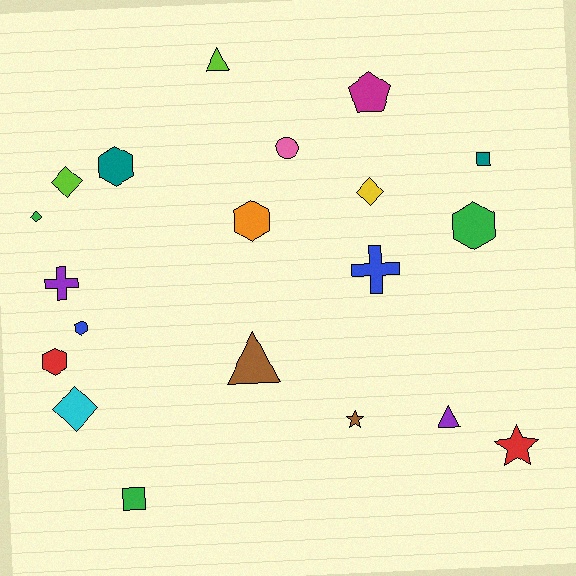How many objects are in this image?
There are 20 objects.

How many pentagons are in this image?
There is 1 pentagon.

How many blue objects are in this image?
There are 2 blue objects.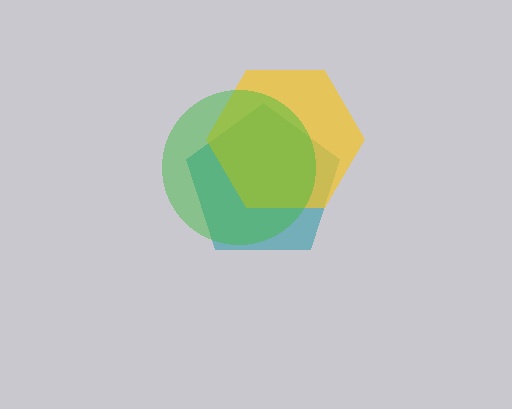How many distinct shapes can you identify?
There are 3 distinct shapes: a teal pentagon, a yellow hexagon, a green circle.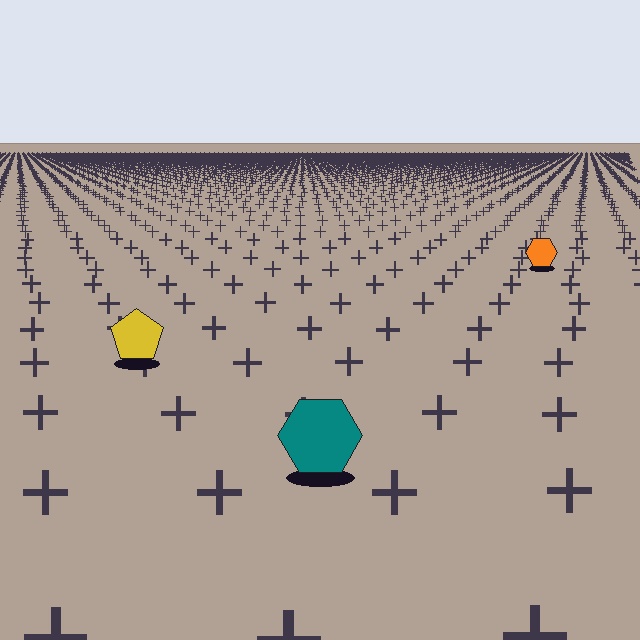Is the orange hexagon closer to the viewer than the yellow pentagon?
No. The yellow pentagon is closer — you can tell from the texture gradient: the ground texture is coarser near it.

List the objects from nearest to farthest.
From nearest to farthest: the teal hexagon, the yellow pentagon, the orange hexagon.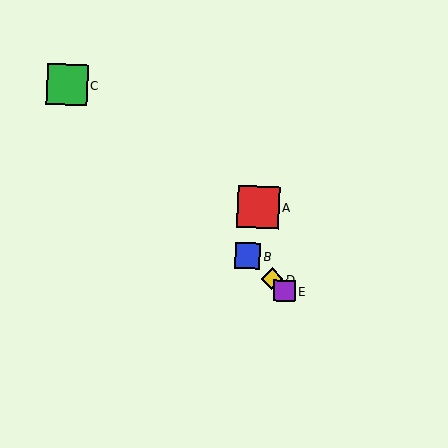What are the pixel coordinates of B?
Object B is at (248, 256).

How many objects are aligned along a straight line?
4 objects (B, C, D, E) are aligned along a straight line.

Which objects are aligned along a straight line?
Objects B, C, D, E are aligned along a straight line.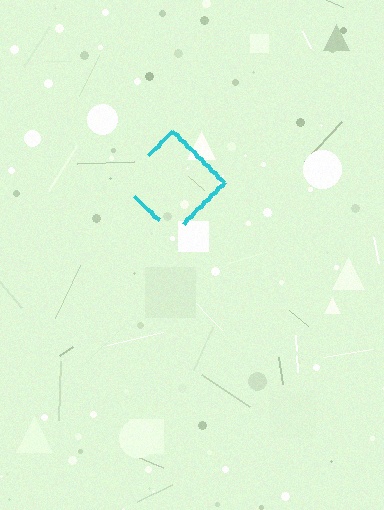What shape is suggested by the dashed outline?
The dashed outline suggests a diamond.